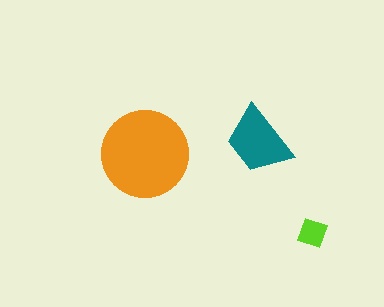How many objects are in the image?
There are 3 objects in the image.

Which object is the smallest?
The lime diamond.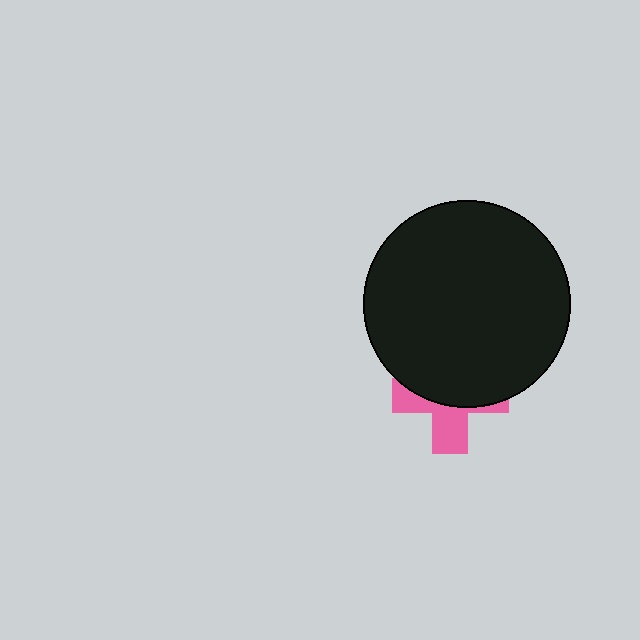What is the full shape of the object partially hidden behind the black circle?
The partially hidden object is a pink cross.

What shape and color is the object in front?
The object in front is a black circle.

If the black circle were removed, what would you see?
You would see the complete pink cross.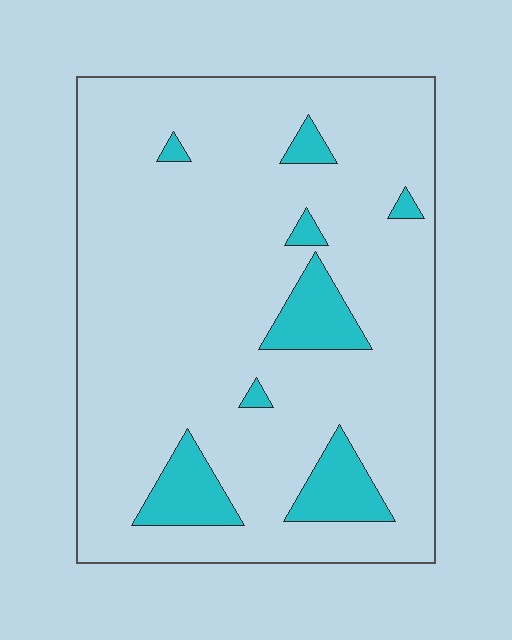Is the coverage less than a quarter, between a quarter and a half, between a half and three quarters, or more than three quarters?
Less than a quarter.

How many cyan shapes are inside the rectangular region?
8.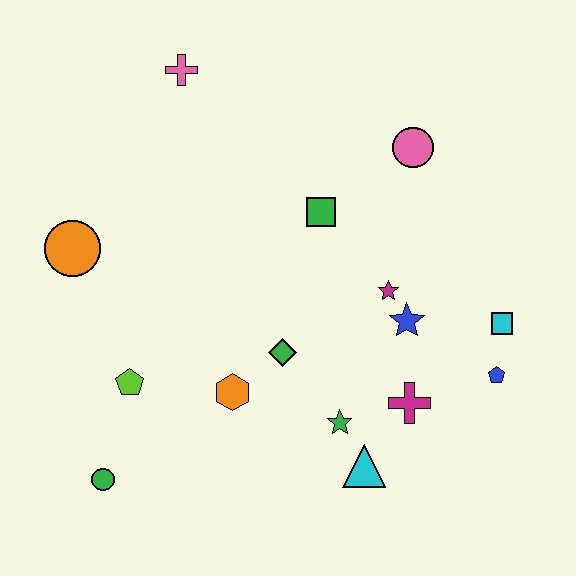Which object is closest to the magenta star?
The blue star is closest to the magenta star.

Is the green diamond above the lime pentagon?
Yes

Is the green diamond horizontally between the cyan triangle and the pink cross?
Yes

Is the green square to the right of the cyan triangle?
No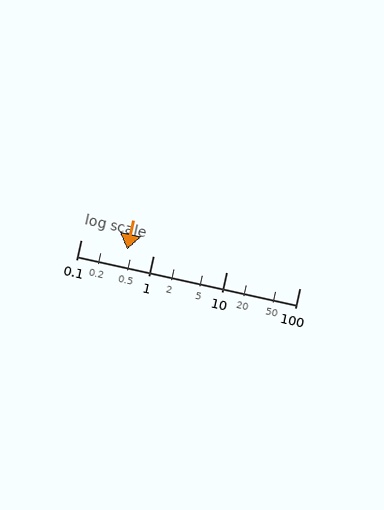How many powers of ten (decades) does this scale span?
The scale spans 3 decades, from 0.1 to 100.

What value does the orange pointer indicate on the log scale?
The pointer indicates approximately 0.43.